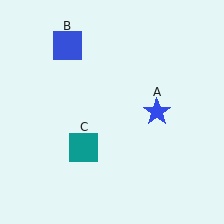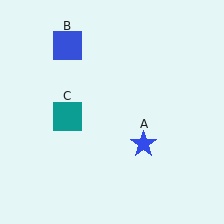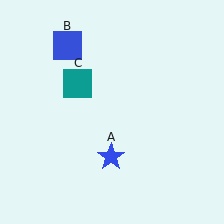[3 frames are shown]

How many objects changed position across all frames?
2 objects changed position: blue star (object A), teal square (object C).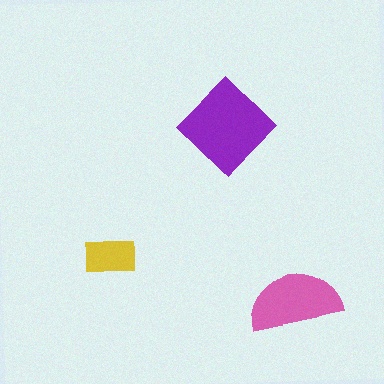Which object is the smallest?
The yellow rectangle.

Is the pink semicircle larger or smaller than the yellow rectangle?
Larger.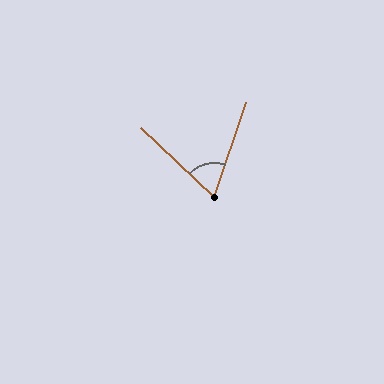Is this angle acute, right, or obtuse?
It is acute.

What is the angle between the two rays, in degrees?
Approximately 65 degrees.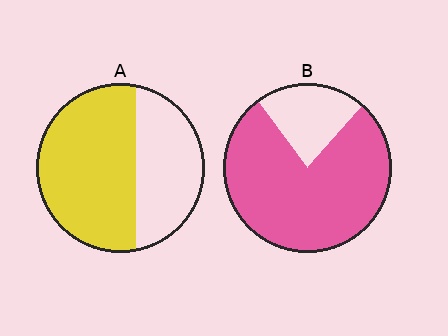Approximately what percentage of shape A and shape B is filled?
A is approximately 60% and B is approximately 80%.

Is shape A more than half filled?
Yes.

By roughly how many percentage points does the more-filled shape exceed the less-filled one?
By roughly 15 percentage points (B over A).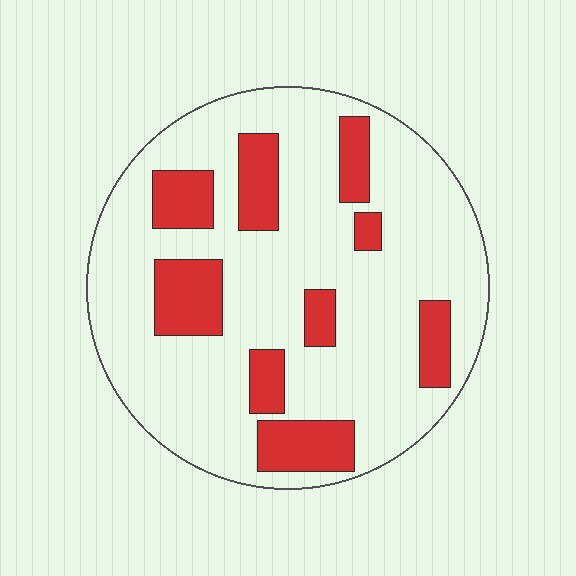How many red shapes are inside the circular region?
9.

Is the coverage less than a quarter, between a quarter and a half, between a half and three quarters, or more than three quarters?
Less than a quarter.